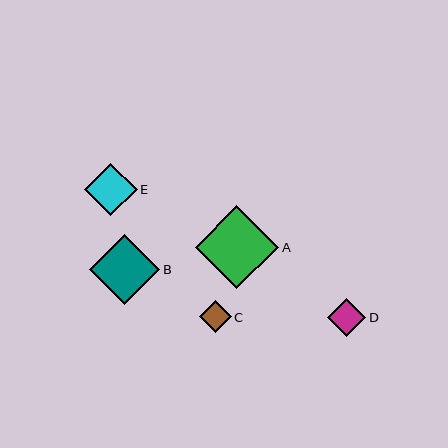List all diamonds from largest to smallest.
From largest to smallest: A, B, E, D, C.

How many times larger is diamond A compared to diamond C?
Diamond A is approximately 2.6 times the size of diamond C.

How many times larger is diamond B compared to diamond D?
Diamond B is approximately 1.9 times the size of diamond D.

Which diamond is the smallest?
Diamond C is the smallest with a size of approximately 32 pixels.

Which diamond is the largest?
Diamond A is the largest with a size of approximately 83 pixels.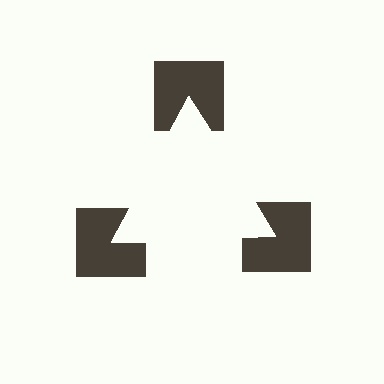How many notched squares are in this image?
There are 3 — one at each vertex of the illusory triangle.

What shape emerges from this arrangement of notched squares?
An illusory triangle — its edges are inferred from the aligned wedge cuts in the notched squares, not physically drawn.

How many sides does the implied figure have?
3 sides.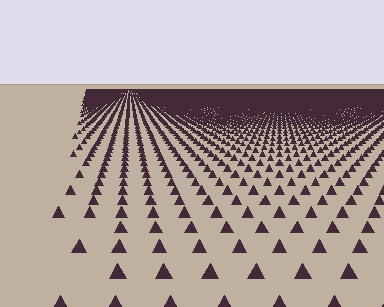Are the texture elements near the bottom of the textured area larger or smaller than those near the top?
Larger. Near the bottom, elements are closer to the viewer and appear at a bigger on-screen size.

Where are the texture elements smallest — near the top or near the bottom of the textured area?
Near the top.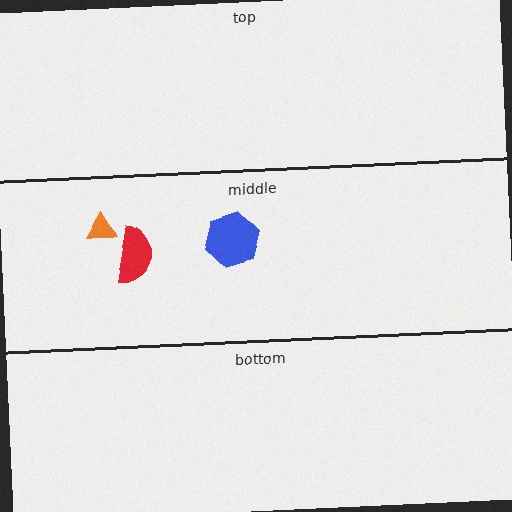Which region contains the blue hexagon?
The middle region.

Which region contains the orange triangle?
The middle region.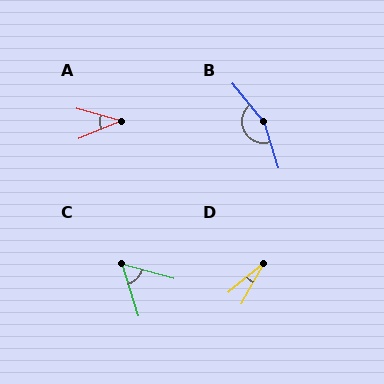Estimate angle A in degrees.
Approximately 37 degrees.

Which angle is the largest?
B, at approximately 158 degrees.